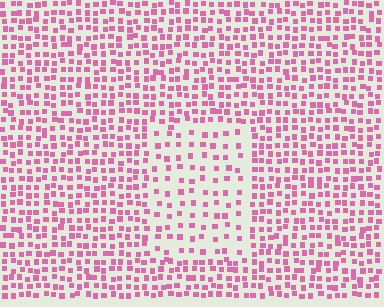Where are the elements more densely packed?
The elements are more densely packed outside the rectangle boundary.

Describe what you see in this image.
The image contains small pink elements arranged at two different densities. A rectangle-shaped region is visible where the elements are less densely packed than the surrounding area.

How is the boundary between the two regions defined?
The boundary is defined by a change in element density (approximately 2.0x ratio). All elements are the same color, size, and shape.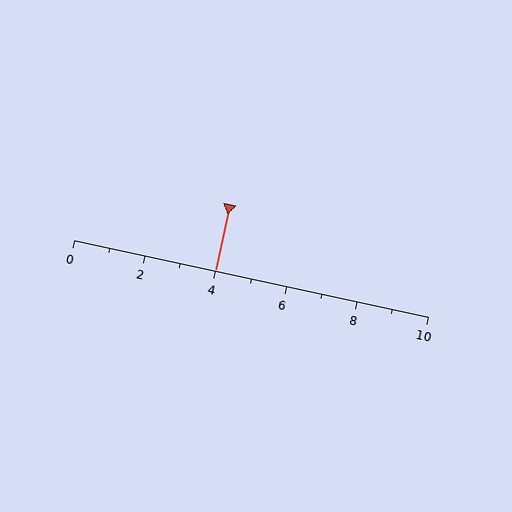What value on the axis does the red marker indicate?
The marker indicates approximately 4.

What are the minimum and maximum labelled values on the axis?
The axis runs from 0 to 10.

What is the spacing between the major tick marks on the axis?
The major ticks are spaced 2 apart.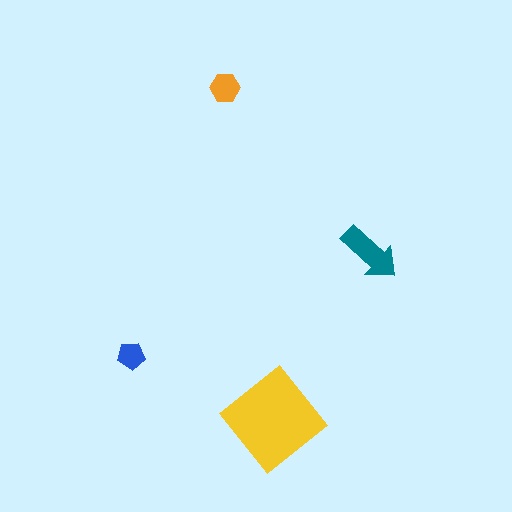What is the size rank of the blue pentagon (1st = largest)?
4th.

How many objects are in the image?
There are 4 objects in the image.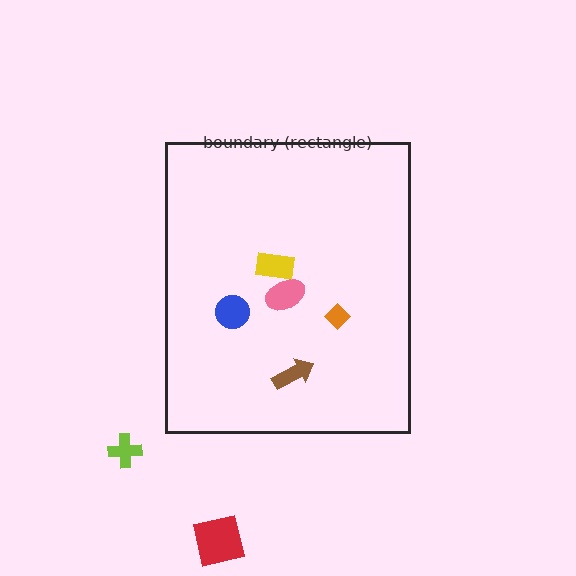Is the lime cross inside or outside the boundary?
Outside.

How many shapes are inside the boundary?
5 inside, 2 outside.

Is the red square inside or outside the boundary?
Outside.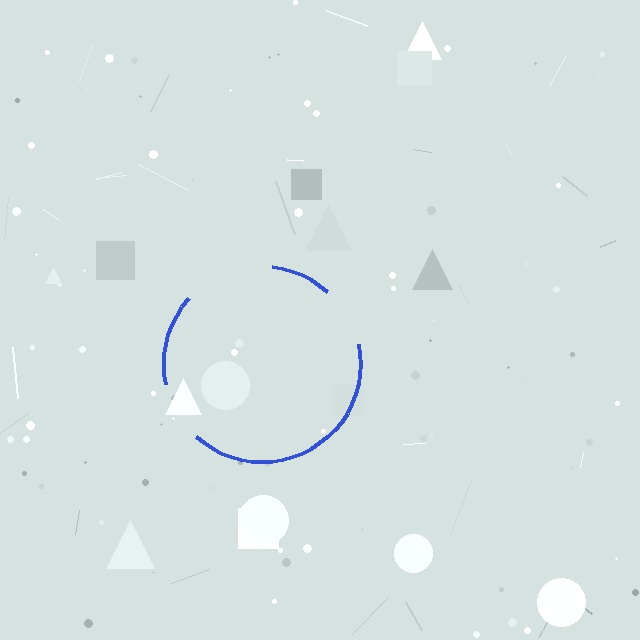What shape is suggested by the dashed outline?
The dashed outline suggests a circle.